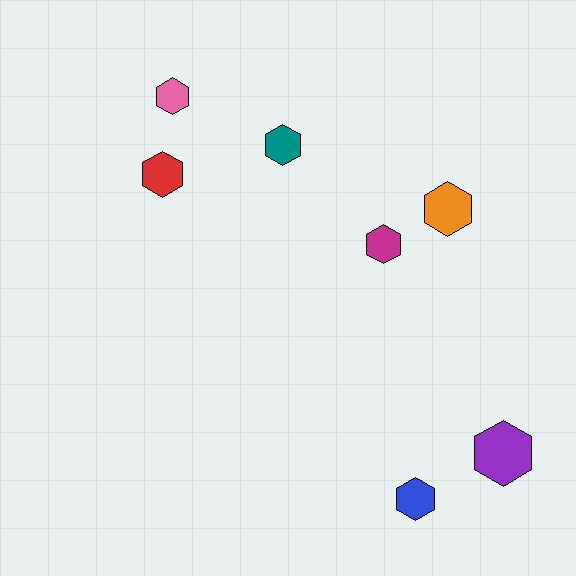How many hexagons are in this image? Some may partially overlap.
There are 7 hexagons.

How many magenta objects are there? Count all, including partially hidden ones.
There is 1 magenta object.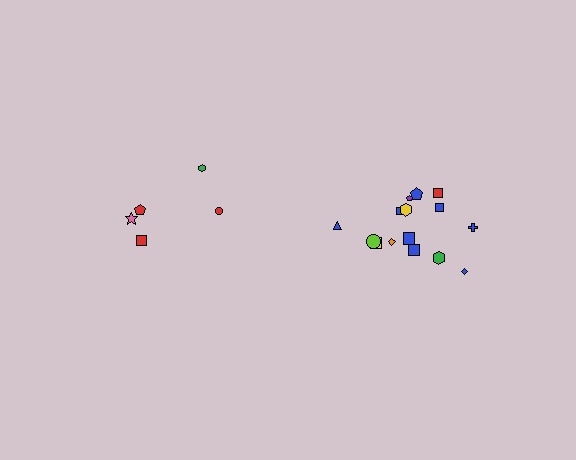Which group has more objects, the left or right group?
The right group.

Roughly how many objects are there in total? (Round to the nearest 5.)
Roughly 20 objects in total.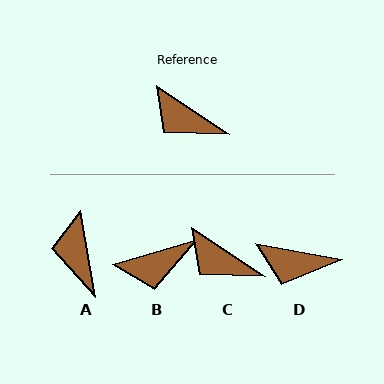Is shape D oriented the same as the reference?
No, it is off by about 24 degrees.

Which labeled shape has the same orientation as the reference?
C.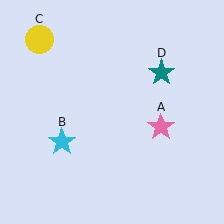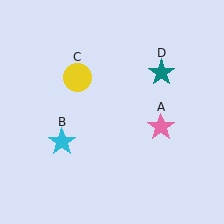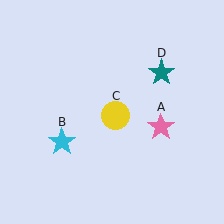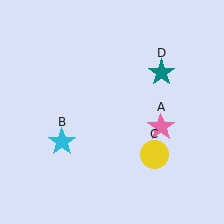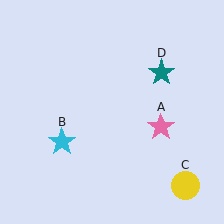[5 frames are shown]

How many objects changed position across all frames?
1 object changed position: yellow circle (object C).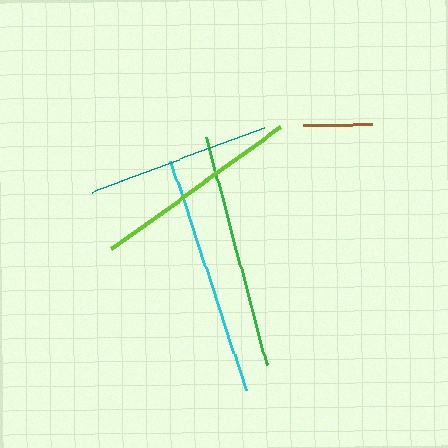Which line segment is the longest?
The cyan line is the longest at approximately 242 pixels.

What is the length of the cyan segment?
The cyan segment is approximately 242 pixels long.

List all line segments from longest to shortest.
From longest to shortest: cyan, green, lime, teal, brown.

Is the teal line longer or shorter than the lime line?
The lime line is longer than the teal line.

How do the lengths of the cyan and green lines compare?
The cyan and green lines are approximately the same length.